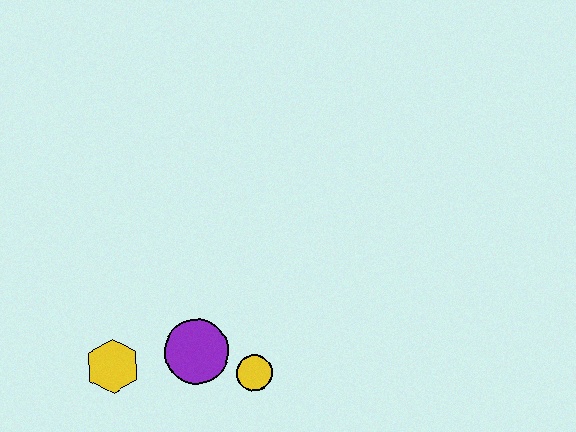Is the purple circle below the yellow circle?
No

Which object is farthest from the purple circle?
The yellow hexagon is farthest from the purple circle.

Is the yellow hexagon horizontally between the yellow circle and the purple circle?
No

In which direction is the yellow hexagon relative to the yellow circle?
The yellow hexagon is to the left of the yellow circle.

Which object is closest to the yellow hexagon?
The purple circle is closest to the yellow hexagon.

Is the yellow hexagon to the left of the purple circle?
Yes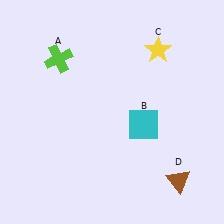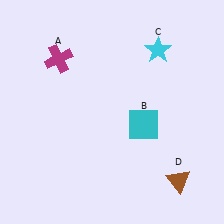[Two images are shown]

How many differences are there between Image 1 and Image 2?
There are 2 differences between the two images.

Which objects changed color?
A changed from lime to magenta. C changed from yellow to cyan.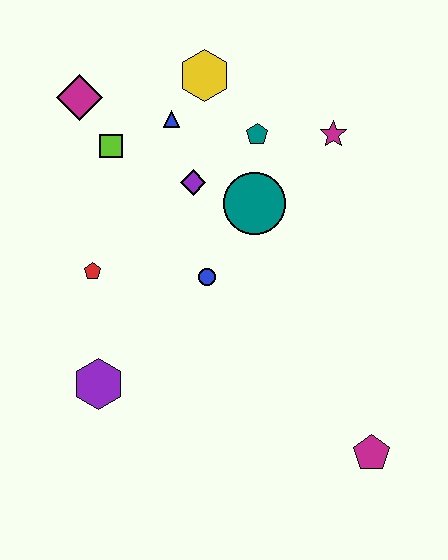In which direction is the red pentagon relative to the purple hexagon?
The red pentagon is above the purple hexagon.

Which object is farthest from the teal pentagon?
The magenta pentagon is farthest from the teal pentagon.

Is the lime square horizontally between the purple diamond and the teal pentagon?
No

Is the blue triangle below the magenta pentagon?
No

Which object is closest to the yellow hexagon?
The blue triangle is closest to the yellow hexagon.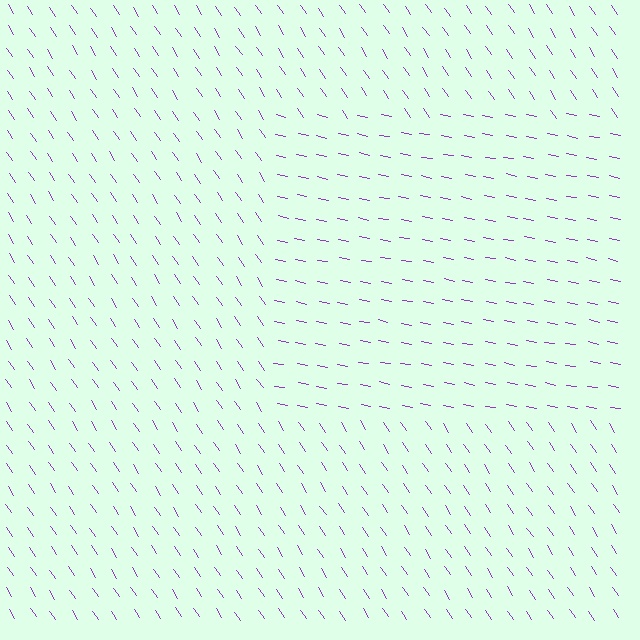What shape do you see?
I see a rectangle.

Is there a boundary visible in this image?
Yes, there is a texture boundary formed by a change in line orientation.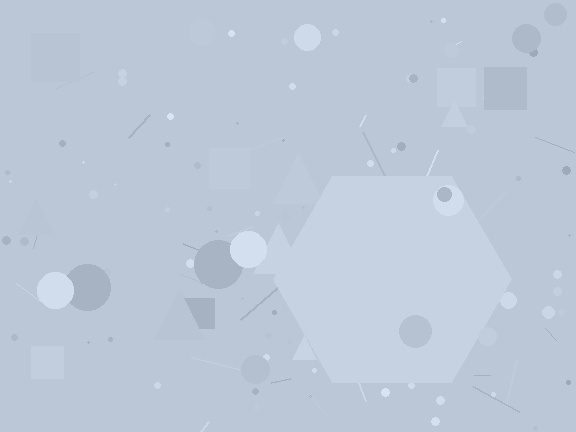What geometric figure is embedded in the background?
A hexagon is embedded in the background.